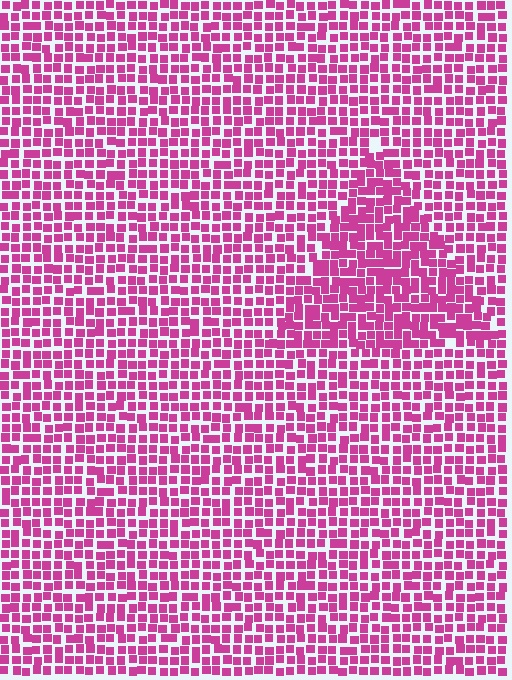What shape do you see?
I see a triangle.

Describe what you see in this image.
The image contains small magenta elements arranged at two different densities. A triangle-shaped region is visible where the elements are more densely packed than the surrounding area.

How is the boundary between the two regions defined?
The boundary is defined by a change in element density (approximately 1.4x ratio). All elements are the same color, size, and shape.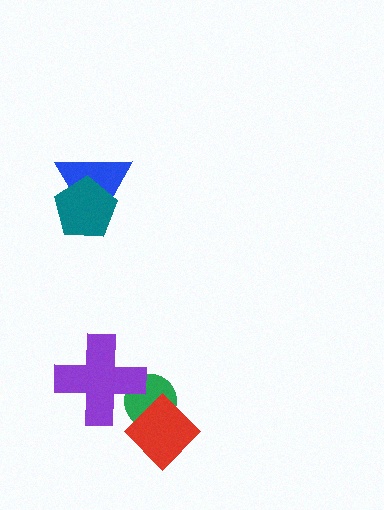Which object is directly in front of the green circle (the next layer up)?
The purple cross is directly in front of the green circle.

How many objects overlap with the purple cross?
1 object overlaps with the purple cross.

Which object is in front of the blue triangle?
The teal pentagon is in front of the blue triangle.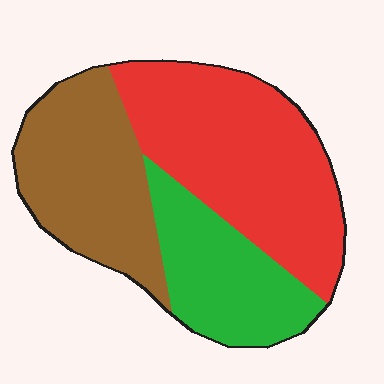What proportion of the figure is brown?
Brown takes up about one third (1/3) of the figure.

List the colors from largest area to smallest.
From largest to smallest: red, brown, green.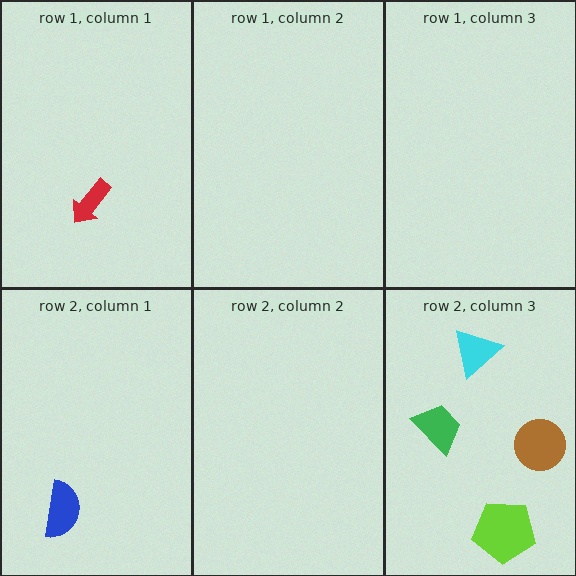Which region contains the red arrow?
The row 1, column 1 region.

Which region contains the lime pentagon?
The row 2, column 3 region.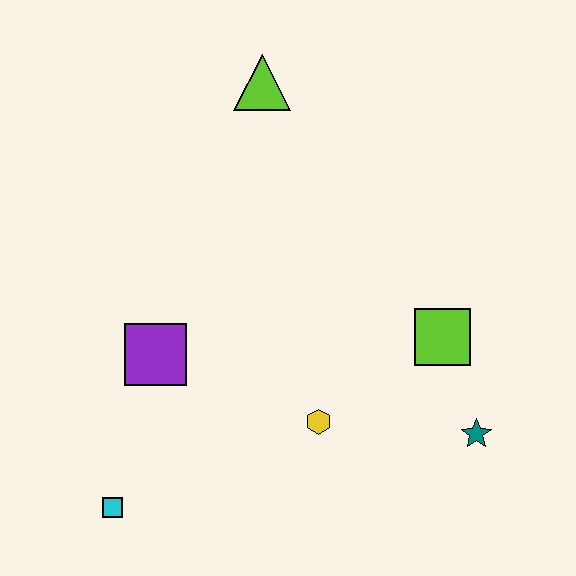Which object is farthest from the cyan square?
The lime triangle is farthest from the cyan square.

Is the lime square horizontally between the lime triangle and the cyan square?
No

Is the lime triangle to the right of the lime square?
No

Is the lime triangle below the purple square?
No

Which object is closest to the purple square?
The cyan square is closest to the purple square.